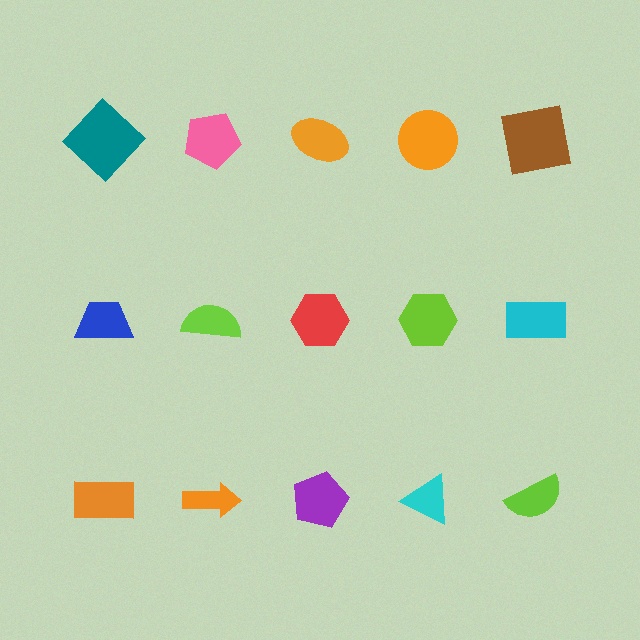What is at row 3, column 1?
An orange rectangle.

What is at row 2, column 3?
A red hexagon.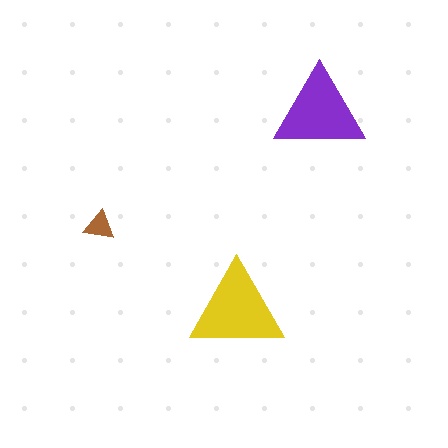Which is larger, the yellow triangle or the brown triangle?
The yellow one.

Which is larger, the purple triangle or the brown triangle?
The purple one.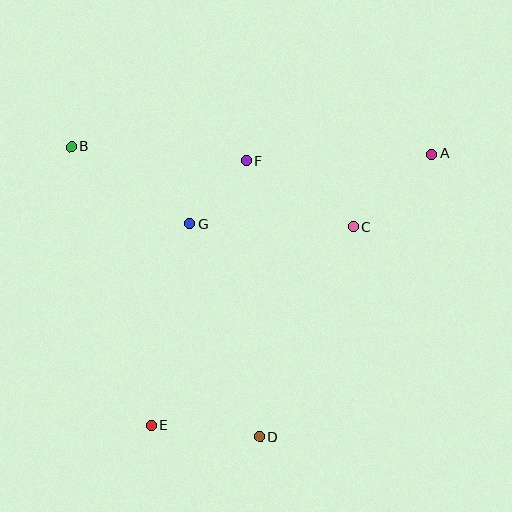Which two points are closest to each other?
Points F and G are closest to each other.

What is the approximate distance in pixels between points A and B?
The distance between A and B is approximately 361 pixels.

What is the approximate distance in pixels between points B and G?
The distance between B and G is approximately 142 pixels.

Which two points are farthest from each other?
Points A and E are farthest from each other.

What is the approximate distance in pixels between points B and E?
The distance between B and E is approximately 290 pixels.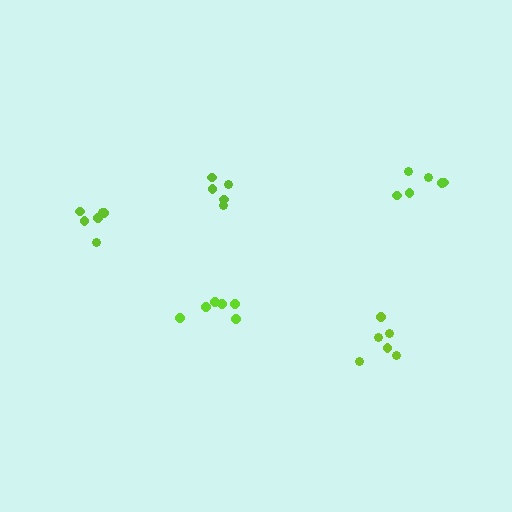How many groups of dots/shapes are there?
There are 5 groups.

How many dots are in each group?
Group 1: 6 dots, Group 2: 6 dots, Group 3: 6 dots, Group 4: 5 dots, Group 5: 6 dots (29 total).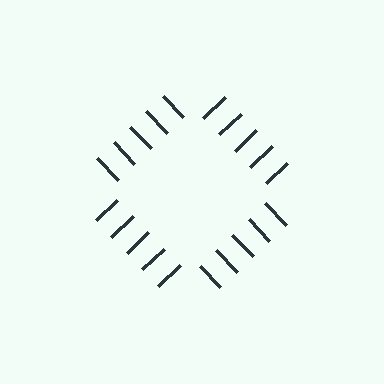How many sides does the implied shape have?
4 sides — the line-ends trace a square.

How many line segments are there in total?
20 — 5 along each of the 4 edges.